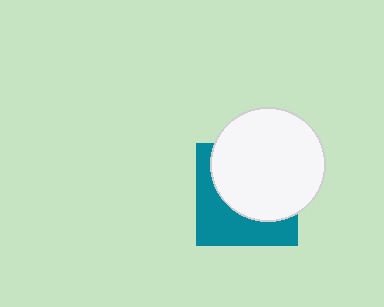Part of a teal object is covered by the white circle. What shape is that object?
It is a square.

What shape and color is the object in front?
The object in front is a white circle.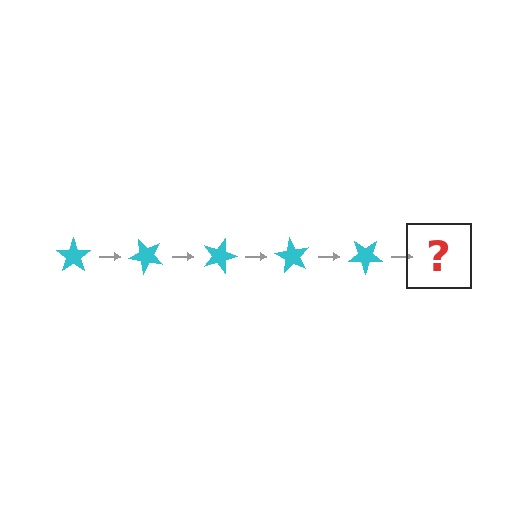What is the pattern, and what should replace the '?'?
The pattern is that the star rotates 45 degrees each step. The '?' should be a cyan star rotated 225 degrees.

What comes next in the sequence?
The next element should be a cyan star rotated 225 degrees.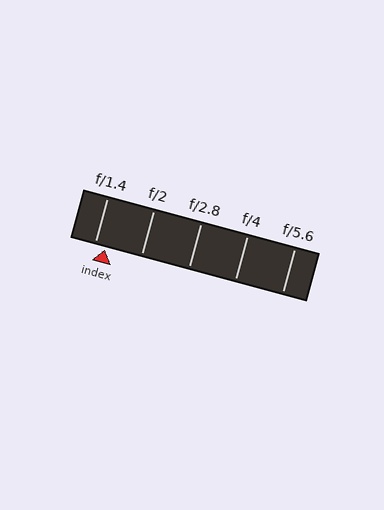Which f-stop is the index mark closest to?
The index mark is closest to f/1.4.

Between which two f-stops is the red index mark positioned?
The index mark is between f/1.4 and f/2.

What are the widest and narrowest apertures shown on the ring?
The widest aperture shown is f/1.4 and the narrowest is f/5.6.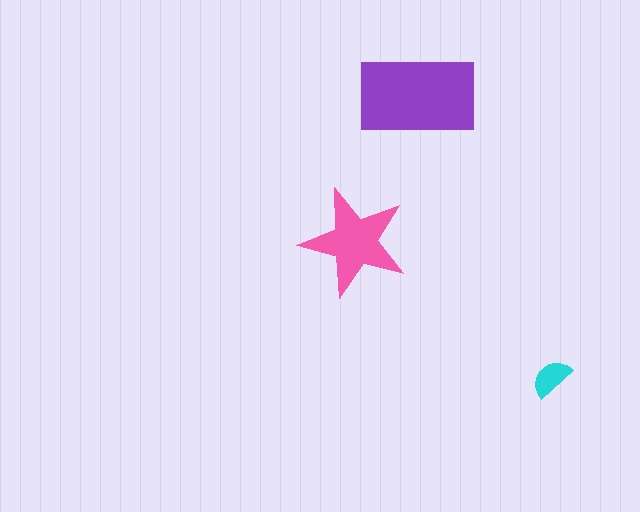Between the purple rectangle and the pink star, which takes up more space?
The purple rectangle.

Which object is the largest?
The purple rectangle.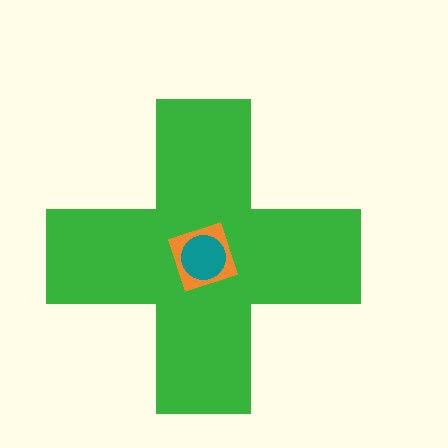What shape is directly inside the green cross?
The orange diamond.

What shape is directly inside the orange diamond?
The teal circle.